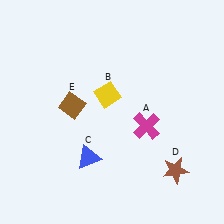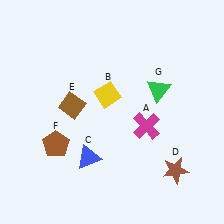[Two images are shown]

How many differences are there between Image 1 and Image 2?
There are 2 differences between the two images.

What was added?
A brown pentagon (F), a green triangle (G) were added in Image 2.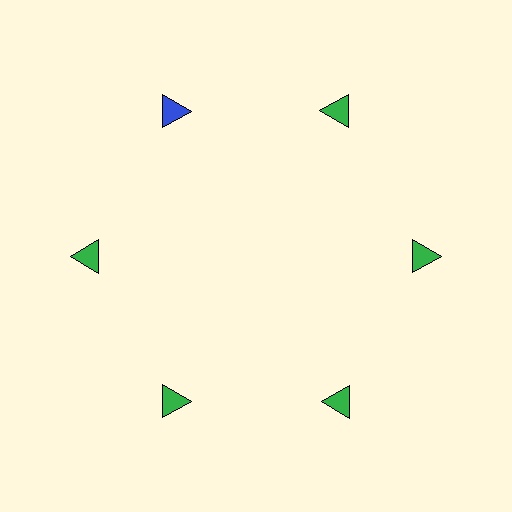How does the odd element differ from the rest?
It has a different color: blue instead of green.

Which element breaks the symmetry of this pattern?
The blue triangle at roughly the 11 o'clock position breaks the symmetry. All other shapes are green triangles.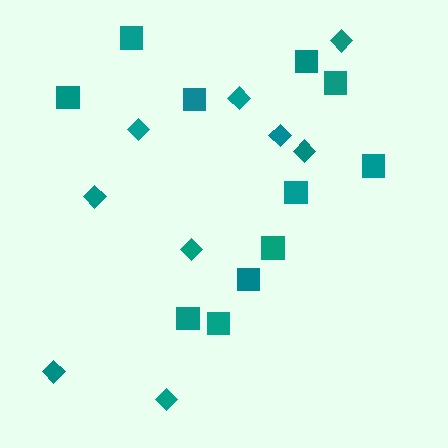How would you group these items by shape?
There are 2 groups: one group of squares (11) and one group of diamonds (9).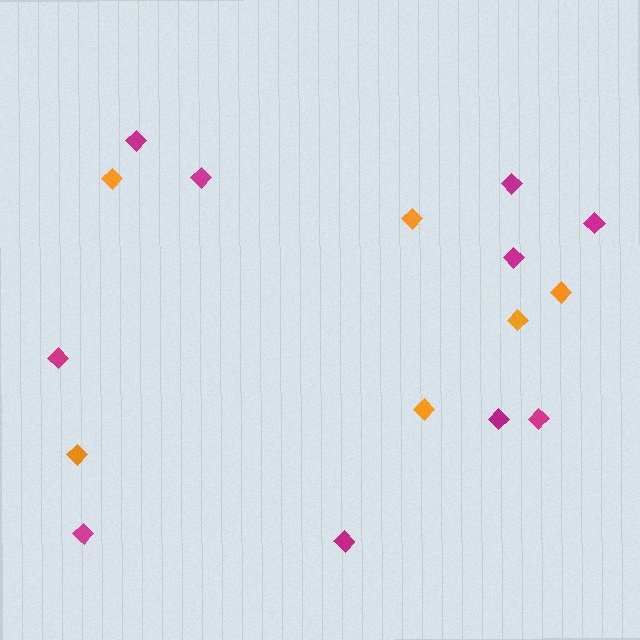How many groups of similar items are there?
There are 2 groups: one group of orange diamonds (6) and one group of magenta diamonds (10).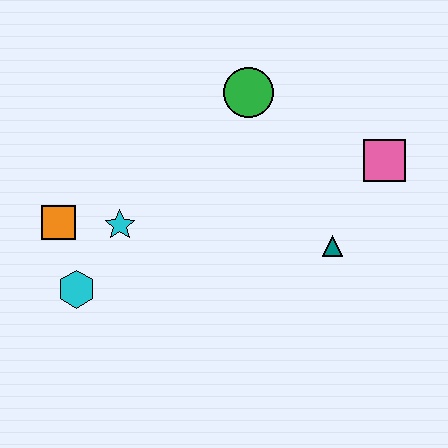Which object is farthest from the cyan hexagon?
The pink square is farthest from the cyan hexagon.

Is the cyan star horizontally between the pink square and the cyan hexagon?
Yes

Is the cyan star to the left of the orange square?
No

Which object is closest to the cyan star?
The orange square is closest to the cyan star.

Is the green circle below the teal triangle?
No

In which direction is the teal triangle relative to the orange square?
The teal triangle is to the right of the orange square.